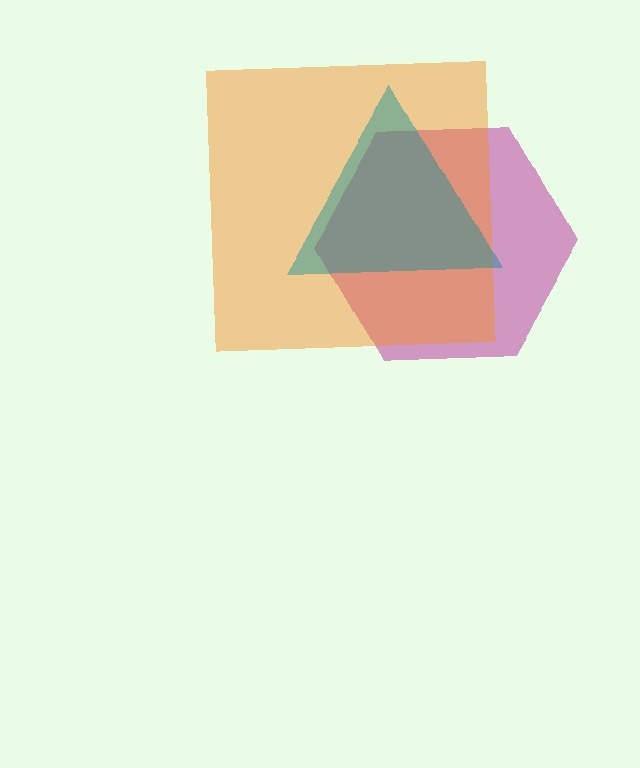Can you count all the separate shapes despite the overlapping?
Yes, there are 3 separate shapes.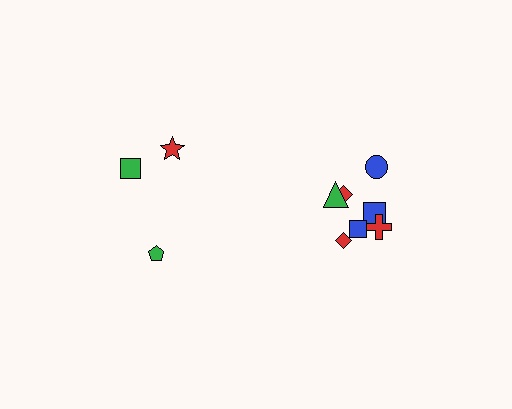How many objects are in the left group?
There are 3 objects.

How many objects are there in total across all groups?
There are 10 objects.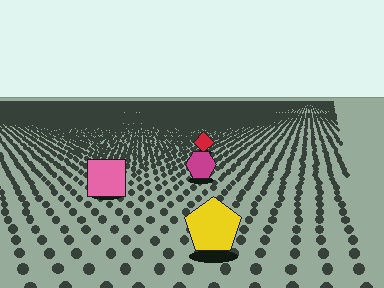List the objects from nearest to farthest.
From nearest to farthest: the yellow pentagon, the pink square, the magenta hexagon, the red diamond.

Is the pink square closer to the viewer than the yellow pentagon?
No. The yellow pentagon is closer — you can tell from the texture gradient: the ground texture is coarser near it.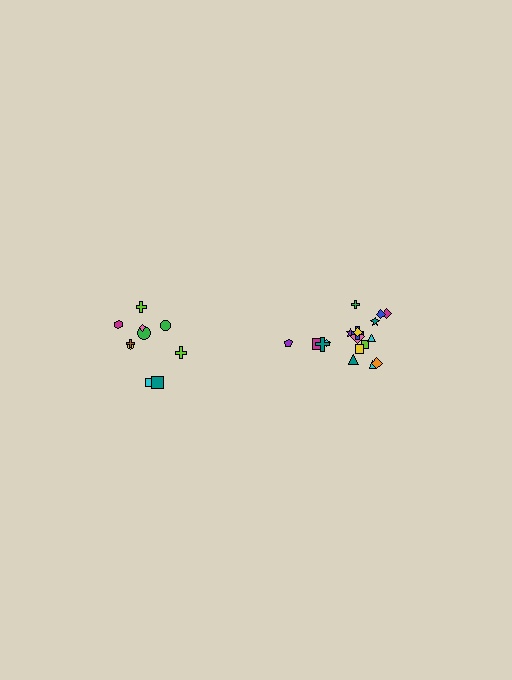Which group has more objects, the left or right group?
The right group.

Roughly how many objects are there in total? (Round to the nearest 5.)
Roughly 30 objects in total.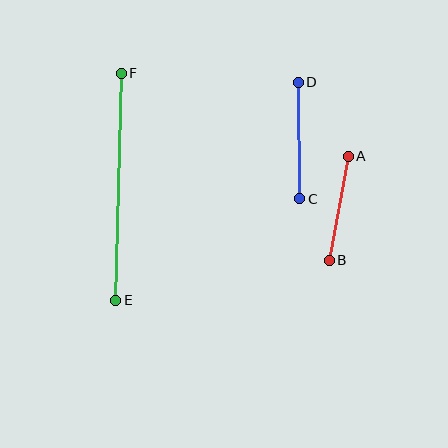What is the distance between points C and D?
The distance is approximately 116 pixels.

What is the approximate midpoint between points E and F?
The midpoint is at approximately (118, 187) pixels.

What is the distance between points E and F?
The distance is approximately 227 pixels.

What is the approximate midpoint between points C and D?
The midpoint is at approximately (299, 141) pixels.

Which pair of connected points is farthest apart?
Points E and F are farthest apart.